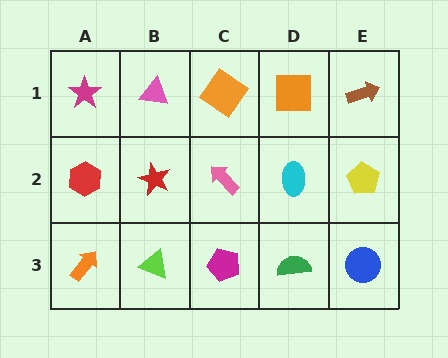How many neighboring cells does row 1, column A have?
2.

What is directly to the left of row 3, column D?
A magenta pentagon.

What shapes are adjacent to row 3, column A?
A red hexagon (row 2, column A), a lime triangle (row 3, column B).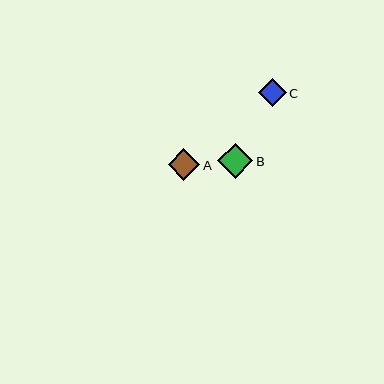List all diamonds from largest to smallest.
From largest to smallest: B, A, C.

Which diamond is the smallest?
Diamond C is the smallest with a size of approximately 28 pixels.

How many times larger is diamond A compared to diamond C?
Diamond A is approximately 1.2 times the size of diamond C.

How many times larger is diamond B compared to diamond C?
Diamond B is approximately 1.3 times the size of diamond C.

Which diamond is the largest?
Diamond B is the largest with a size of approximately 35 pixels.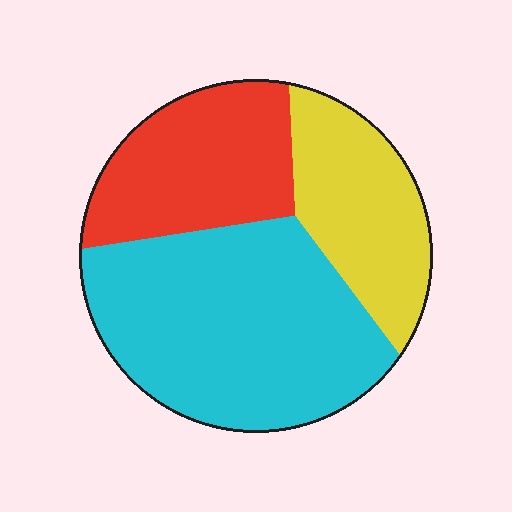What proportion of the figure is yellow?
Yellow covers roughly 25% of the figure.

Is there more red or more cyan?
Cyan.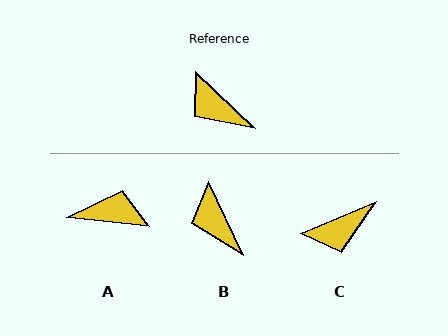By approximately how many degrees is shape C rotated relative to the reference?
Approximately 67 degrees counter-clockwise.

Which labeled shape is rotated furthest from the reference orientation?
A, about 142 degrees away.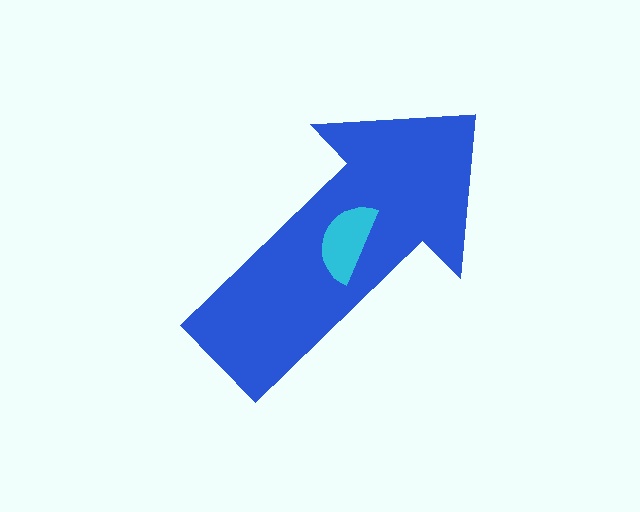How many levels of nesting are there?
2.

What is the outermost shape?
The blue arrow.